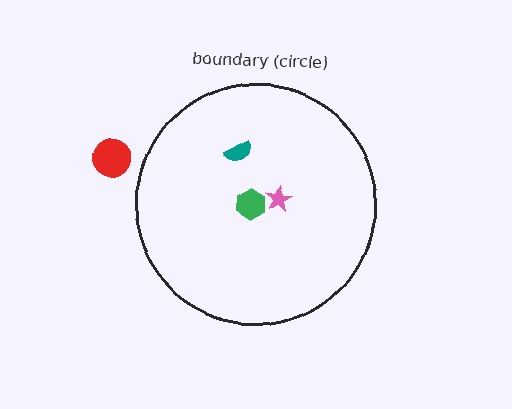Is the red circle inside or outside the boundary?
Outside.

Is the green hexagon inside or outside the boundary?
Inside.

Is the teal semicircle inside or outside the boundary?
Inside.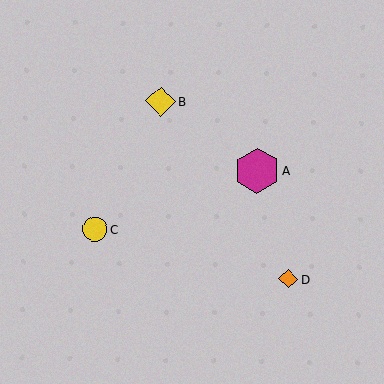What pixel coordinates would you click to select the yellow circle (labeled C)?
Click at (95, 229) to select the yellow circle C.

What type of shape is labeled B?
Shape B is a yellow diamond.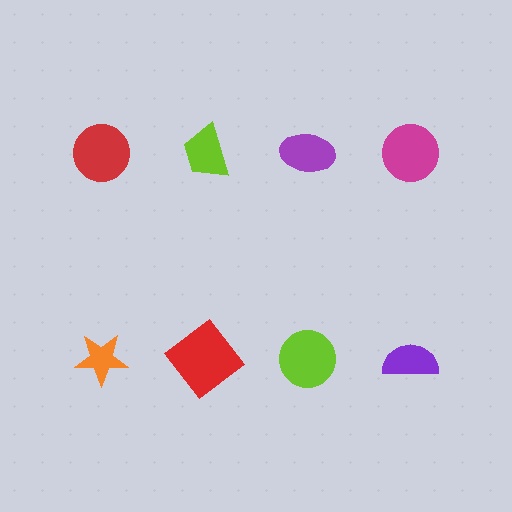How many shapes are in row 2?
4 shapes.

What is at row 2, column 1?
An orange star.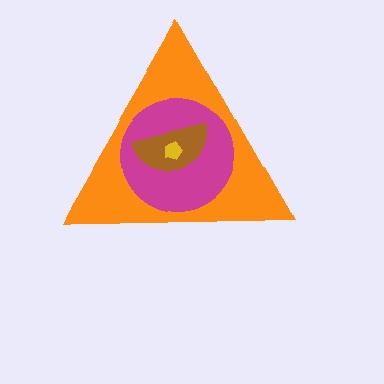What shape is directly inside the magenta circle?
The brown semicircle.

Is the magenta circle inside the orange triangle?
Yes.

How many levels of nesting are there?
4.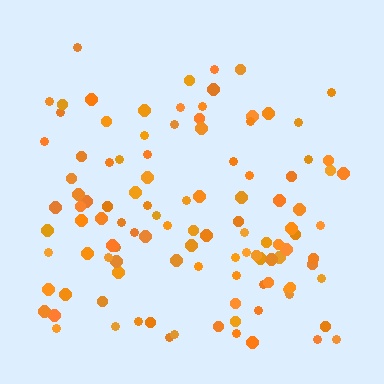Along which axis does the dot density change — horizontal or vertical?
Vertical.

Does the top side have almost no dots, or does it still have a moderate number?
Still a moderate number, just noticeably fewer than the bottom.